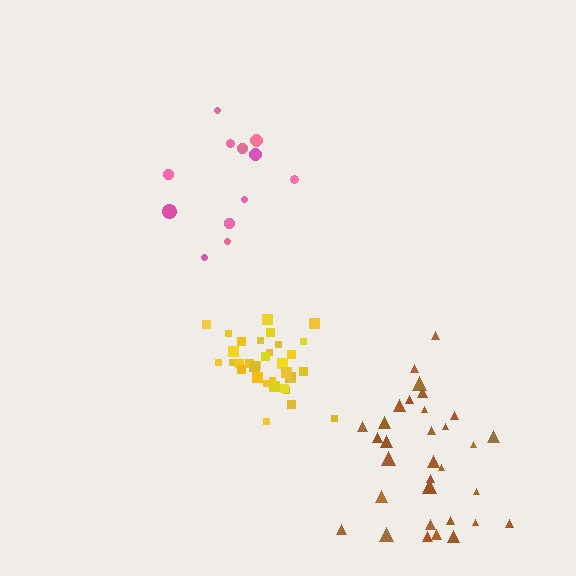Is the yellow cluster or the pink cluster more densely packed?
Yellow.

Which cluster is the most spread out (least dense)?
Pink.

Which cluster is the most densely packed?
Yellow.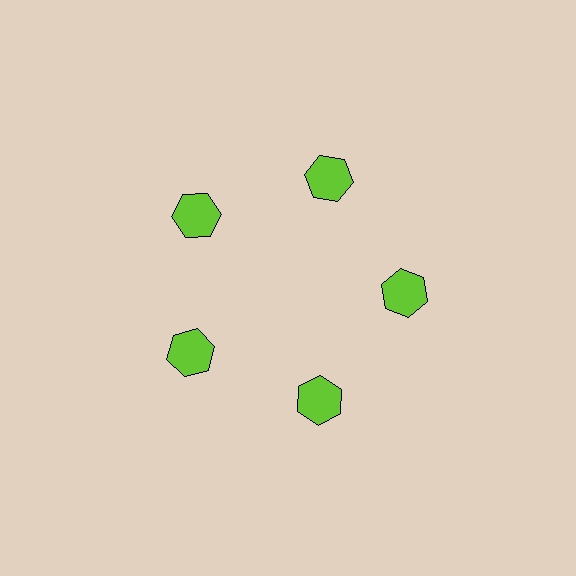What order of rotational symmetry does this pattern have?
This pattern has 5-fold rotational symmetry.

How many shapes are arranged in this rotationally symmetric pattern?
There are 5 shapes, arranged in 5 groups of 1.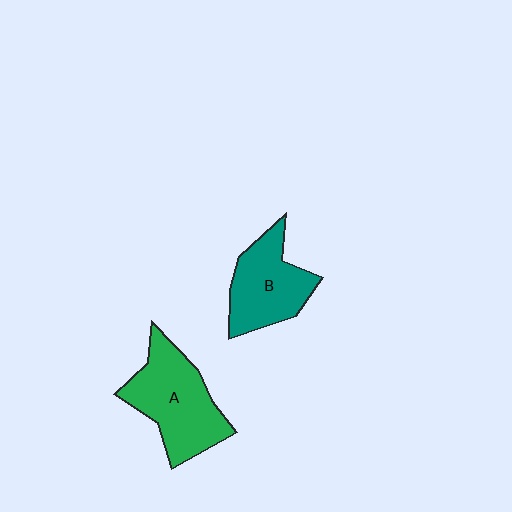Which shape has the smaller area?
Shape B (teal).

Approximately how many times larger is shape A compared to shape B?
Approximately 1.3 times.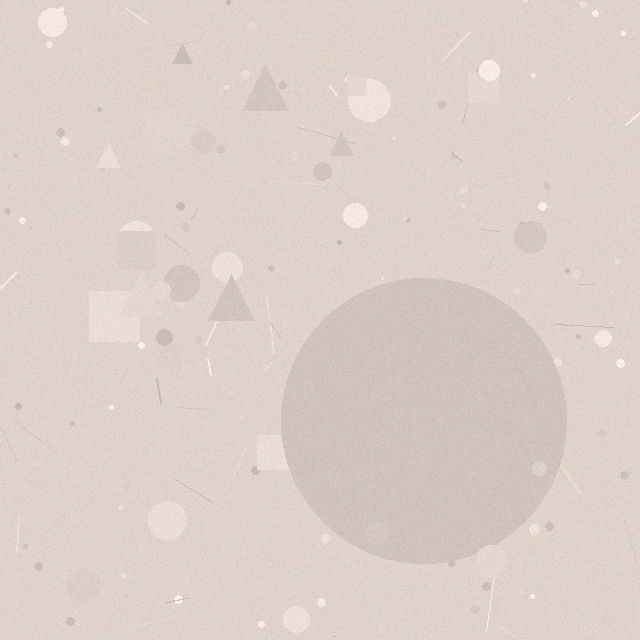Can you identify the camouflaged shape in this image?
The camouflaged shape is a circle.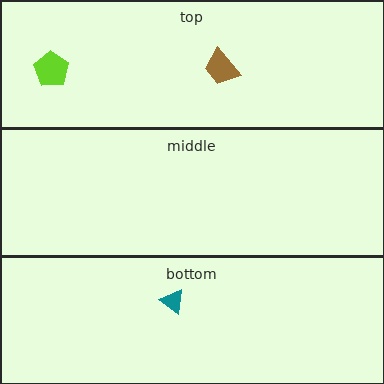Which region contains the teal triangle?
The bottom region.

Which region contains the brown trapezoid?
The top region.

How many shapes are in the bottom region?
1.